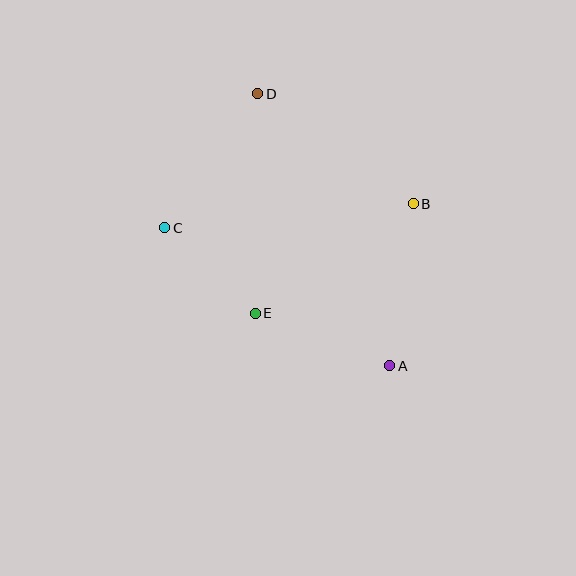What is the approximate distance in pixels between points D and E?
The distance between D and E is approximately 219 pixels.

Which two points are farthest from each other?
Points A and D are farthest from each other.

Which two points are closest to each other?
Points C and E are closest to each other.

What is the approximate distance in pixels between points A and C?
The distance between A and C is approximately 264 pixels.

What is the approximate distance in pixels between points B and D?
The distance between B and D is approximately 190 pixels.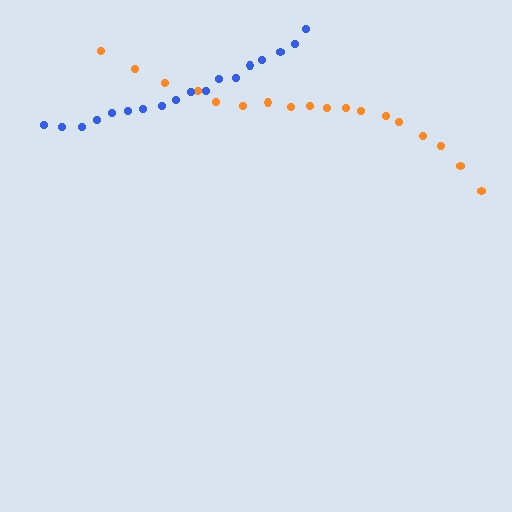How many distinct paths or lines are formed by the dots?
There are 2 distinct paths.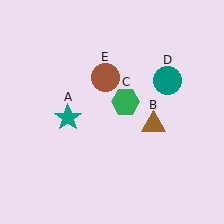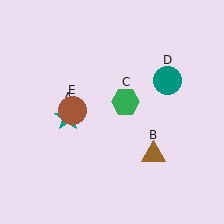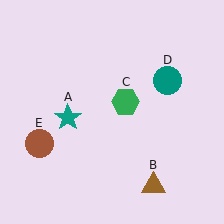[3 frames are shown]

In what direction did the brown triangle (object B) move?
The brown triangle (object B) moved down.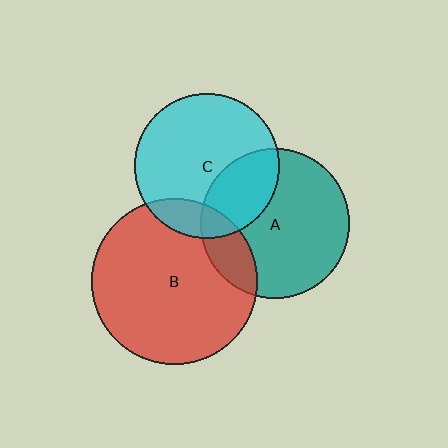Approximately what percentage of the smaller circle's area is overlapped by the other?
Approximately 15%.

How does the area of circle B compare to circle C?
Approximately 1.3 times.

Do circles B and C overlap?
Yes.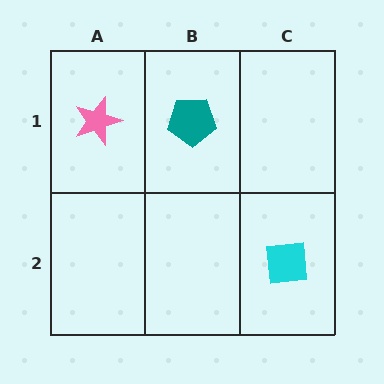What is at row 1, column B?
A teal pentagon.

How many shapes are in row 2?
1 shape.